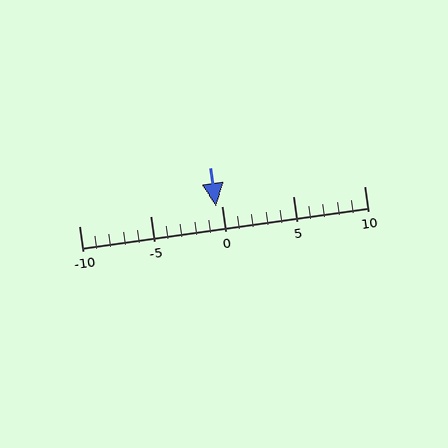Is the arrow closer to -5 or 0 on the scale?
The arrow is closer to 0.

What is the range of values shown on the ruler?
The ruler shows values from -10 to 10.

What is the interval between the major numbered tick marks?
The major tick marks are spaced 5 units apart.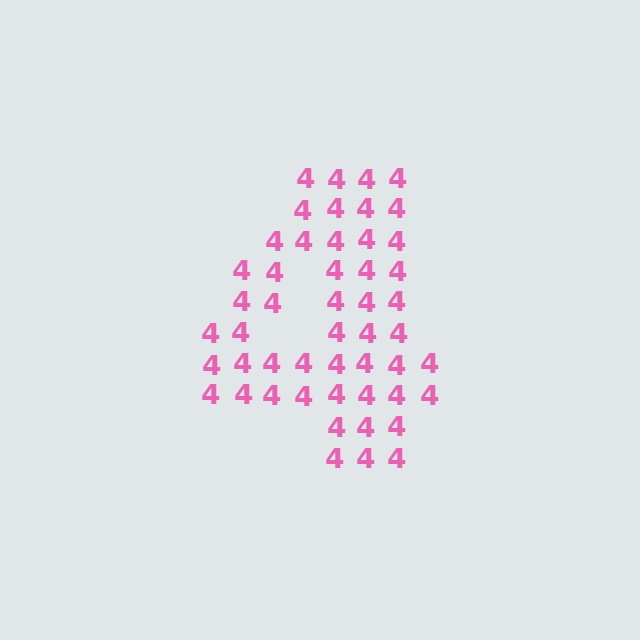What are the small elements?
The small elements are digit 4's.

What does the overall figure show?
The overall figure shows the digit 4.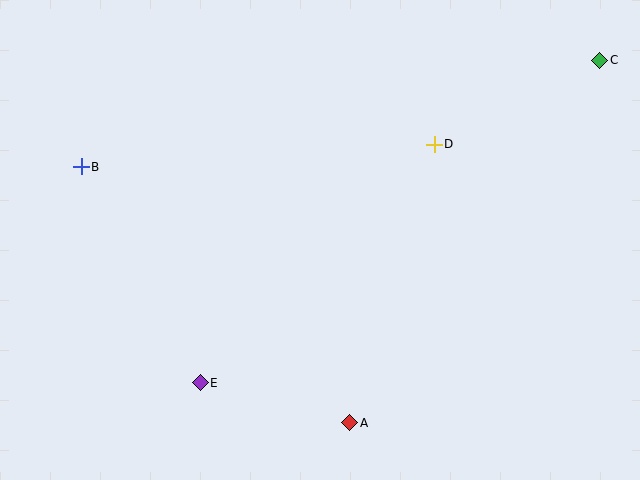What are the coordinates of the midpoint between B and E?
The midpoint between B and E is at (141, 275).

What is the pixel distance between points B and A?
The distance between B and A is 371 pixels.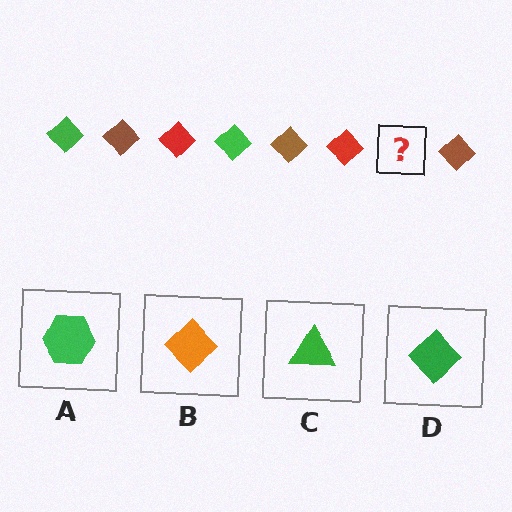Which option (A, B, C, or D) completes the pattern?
D.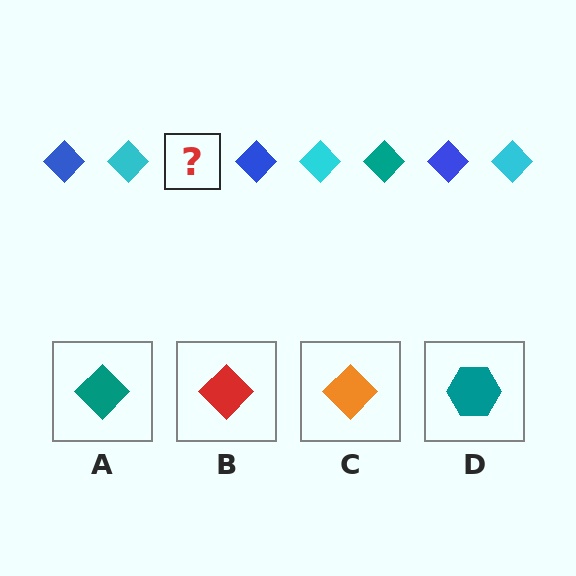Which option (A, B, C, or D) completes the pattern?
A.